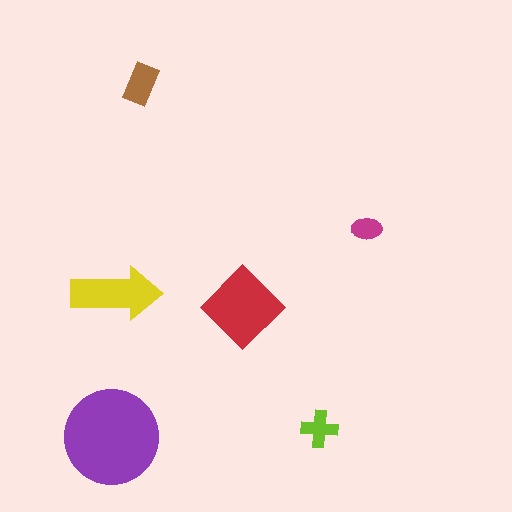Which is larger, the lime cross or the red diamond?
The red diamond.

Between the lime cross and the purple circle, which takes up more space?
The purple circle.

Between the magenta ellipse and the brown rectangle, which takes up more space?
The brown rectangle.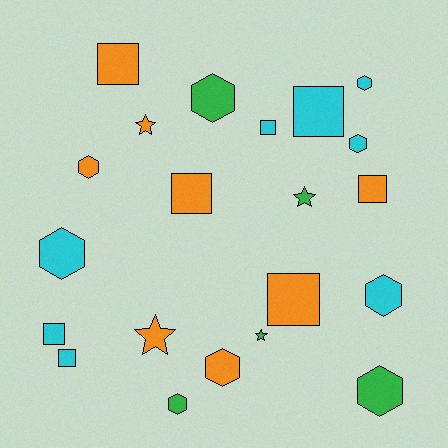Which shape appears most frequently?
Hexagon, with 9 objects.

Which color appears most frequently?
Cyan, with 8 objects.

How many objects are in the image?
There are 21 objects.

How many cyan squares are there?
There are 4 cyan squares.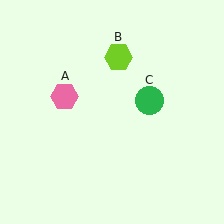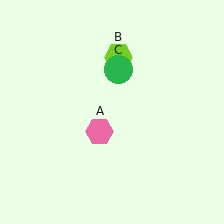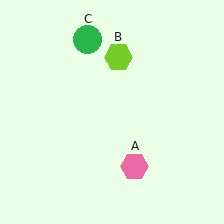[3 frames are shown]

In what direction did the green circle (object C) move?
The green circle (object C) moved up and to the left.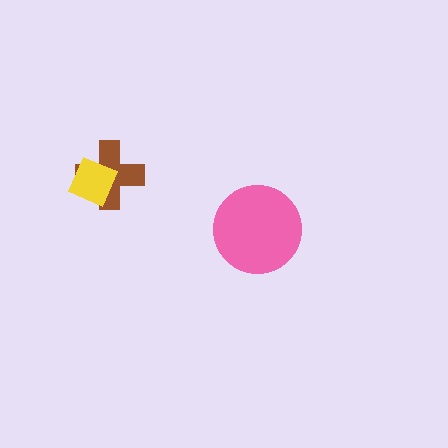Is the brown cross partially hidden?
Yes, it is partially covered by another shape.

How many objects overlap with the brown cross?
1 object overlaps with the brown cross.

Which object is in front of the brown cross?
The yellow diamond is in front of the brown cross.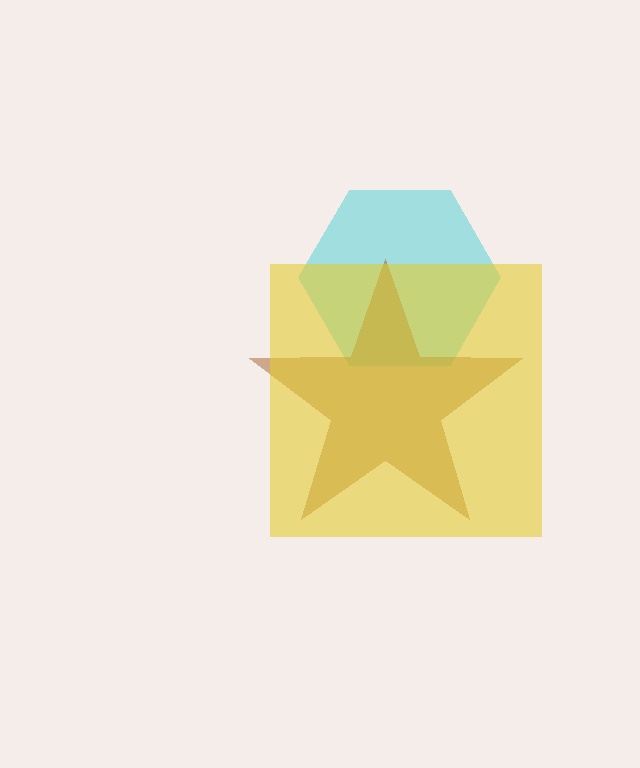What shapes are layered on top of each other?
The layered shapes are: a cyan hexagon, a brown star, a yellow square.